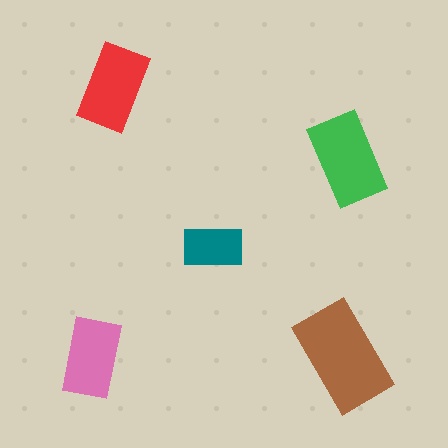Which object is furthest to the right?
The green rectangle is rightmost.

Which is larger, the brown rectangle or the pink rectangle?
The brown one.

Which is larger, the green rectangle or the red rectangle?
The green one.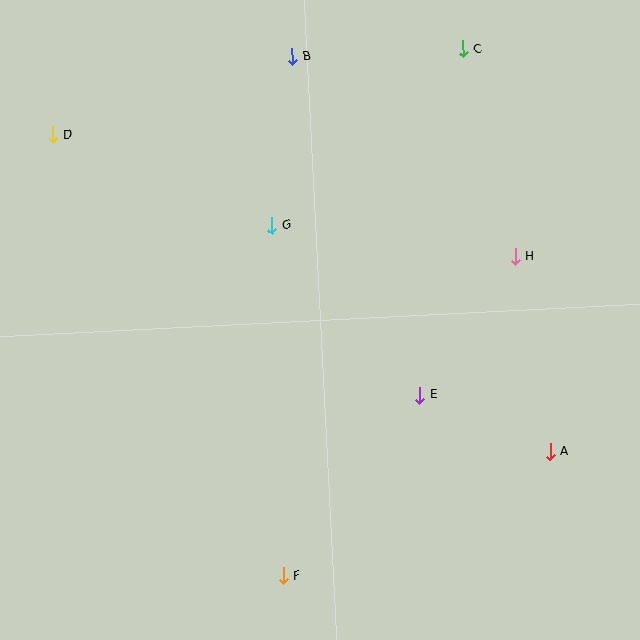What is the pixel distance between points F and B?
The distance between F and B is 519 pixels.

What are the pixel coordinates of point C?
Point C is at (463, 49).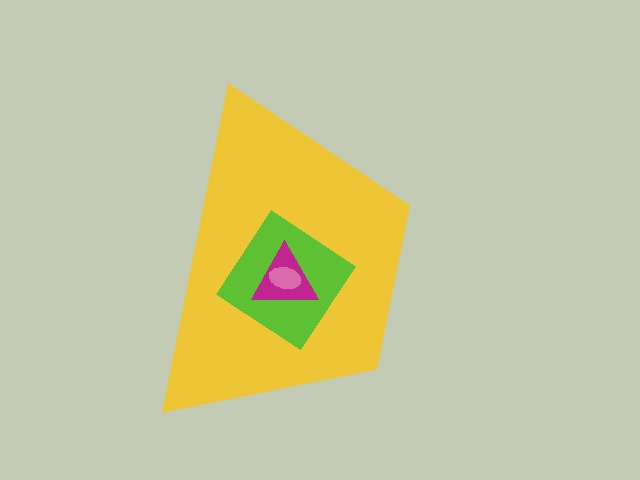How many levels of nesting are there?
4.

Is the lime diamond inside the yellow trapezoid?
Yes.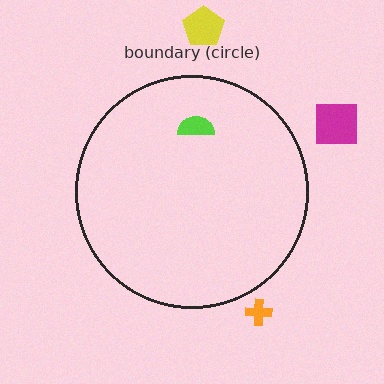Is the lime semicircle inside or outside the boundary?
Inside.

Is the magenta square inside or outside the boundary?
Outside.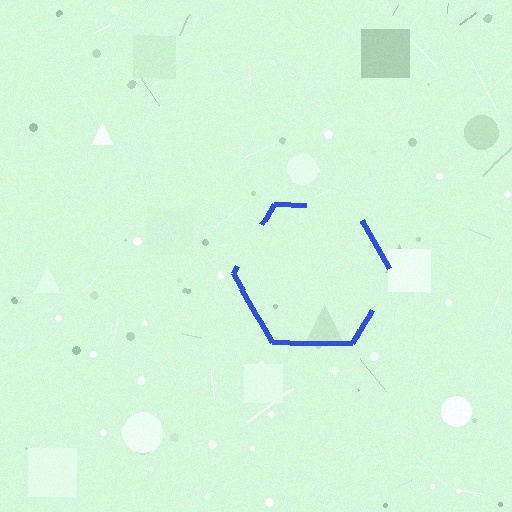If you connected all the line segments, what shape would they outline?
They would outline a hexagon.